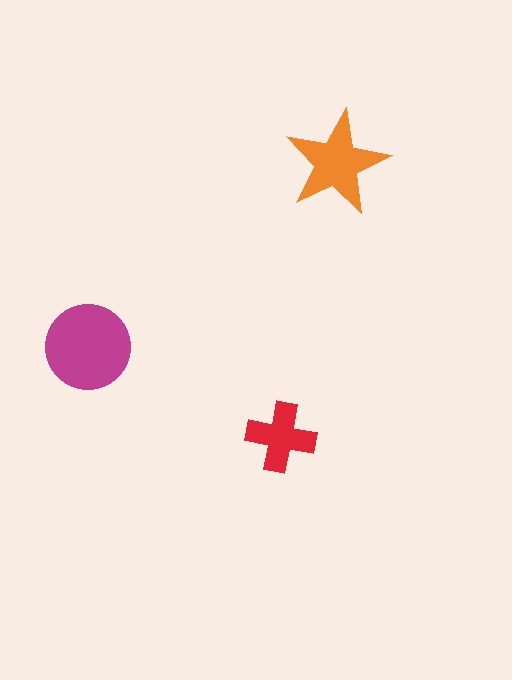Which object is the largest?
The magenta circle.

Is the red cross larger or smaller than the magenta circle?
Smaller.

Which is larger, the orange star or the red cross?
The orange star.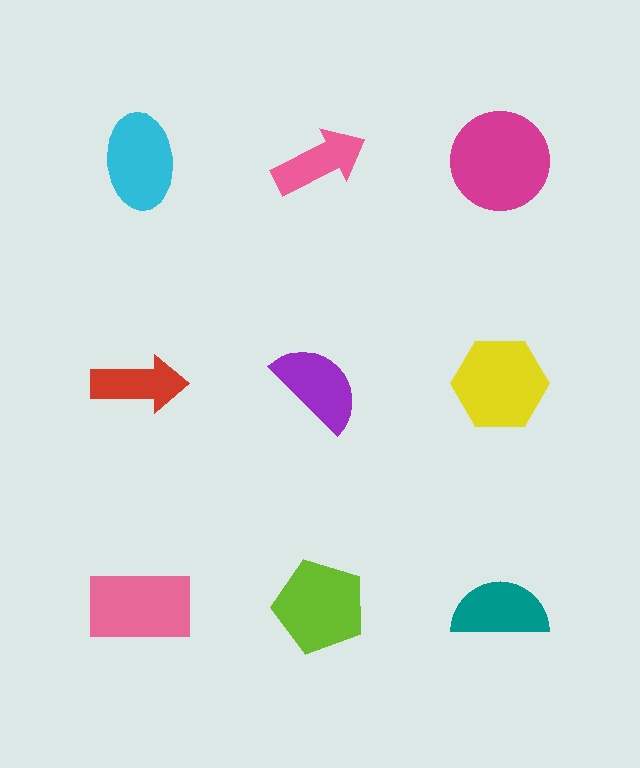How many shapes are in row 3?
3 shapes.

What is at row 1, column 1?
A cyan ellipse.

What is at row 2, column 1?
A red arrow.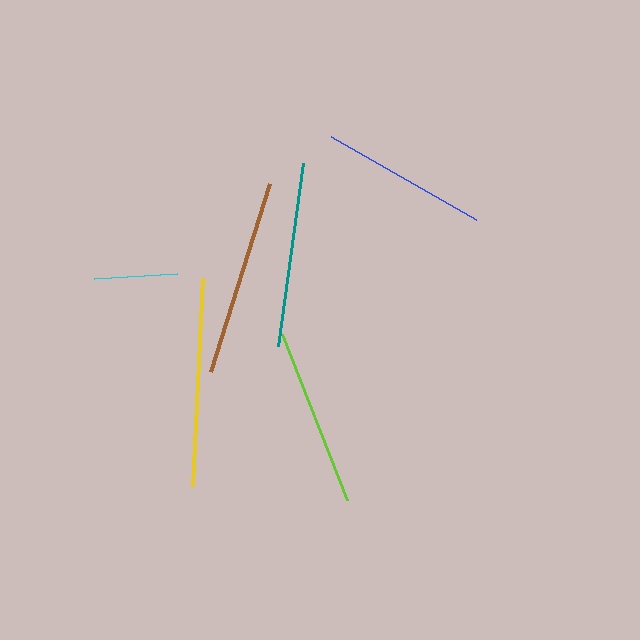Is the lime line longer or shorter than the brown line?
The brown line is longer than the lime line.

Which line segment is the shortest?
The cyan line is the shortest at approximately 83 pixels.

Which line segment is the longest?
The yellow line is the longest at approximately 209 pixels.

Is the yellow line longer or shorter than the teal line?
The yellow line is longer than the teal line.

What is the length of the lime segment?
The lime segment is approximately 178 pixels long.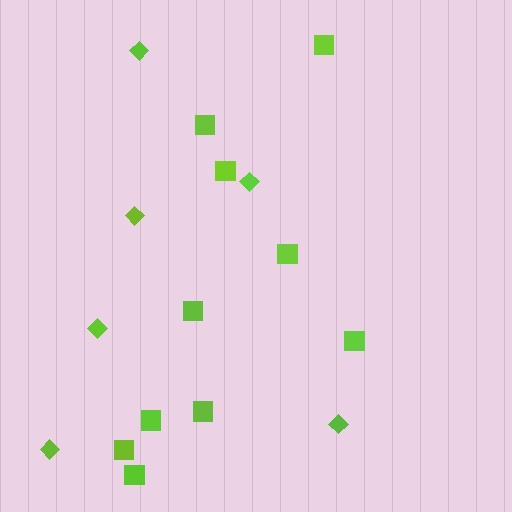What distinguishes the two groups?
There are 2 groups: one group of diamonds (6) and one group of squares (10).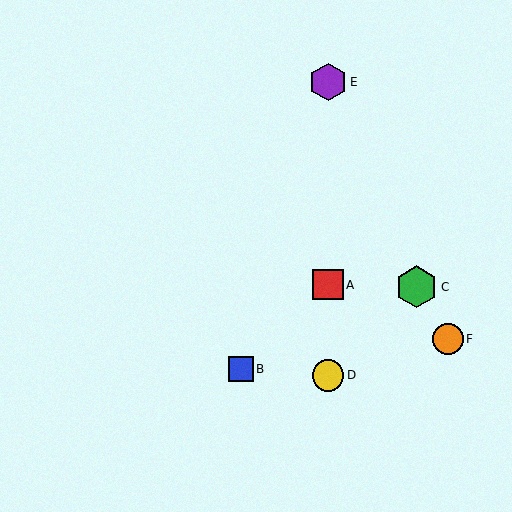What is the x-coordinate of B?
Object B is at x≈241.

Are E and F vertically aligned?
No, E is at x≈328 and F is at x≈448.